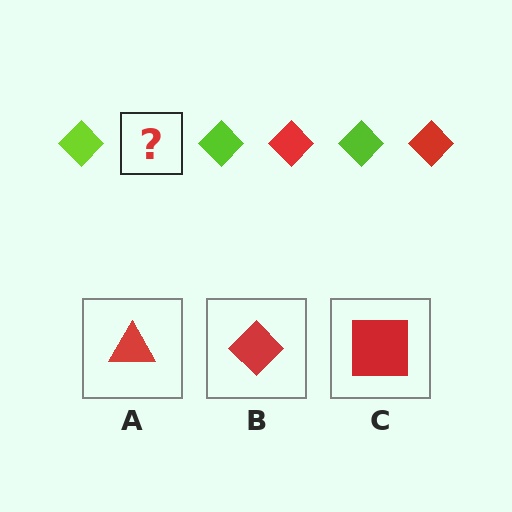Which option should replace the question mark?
Option B.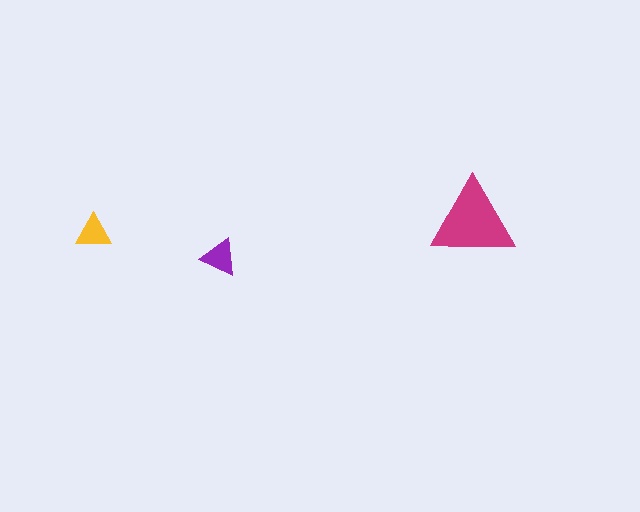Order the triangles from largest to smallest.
the magenta one, the purple one, the yellow one.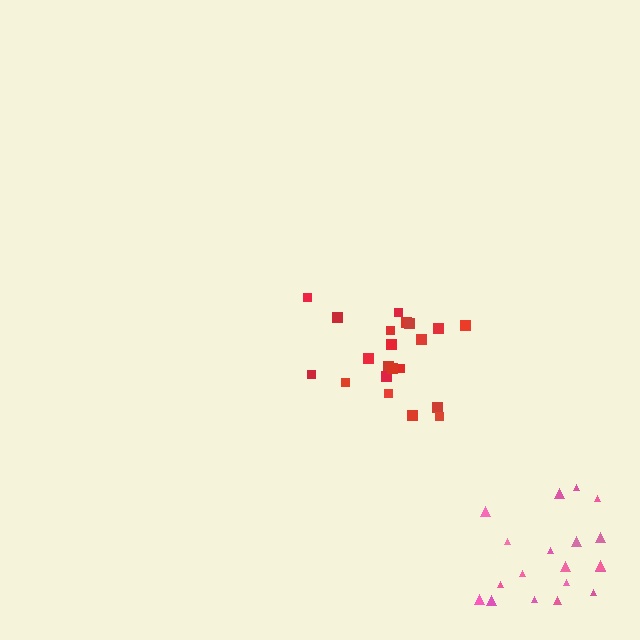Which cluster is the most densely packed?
Red.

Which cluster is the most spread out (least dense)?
Pink.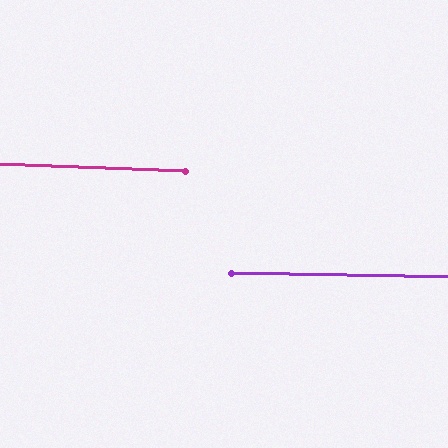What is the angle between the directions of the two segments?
Approximately 1 degree.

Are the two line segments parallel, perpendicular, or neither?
Parallel — their directions differ by only 1.4°.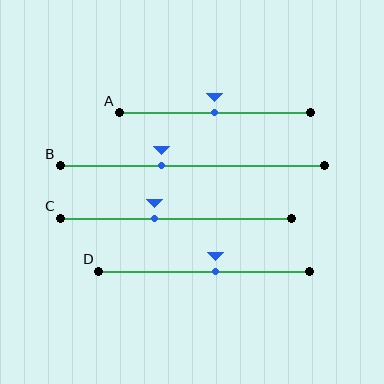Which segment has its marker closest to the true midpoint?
Segment A has its marker closest to the true midpoint.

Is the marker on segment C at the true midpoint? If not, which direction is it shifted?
No, the marker on segment C is shifted to the left by about 9% of the segment length.